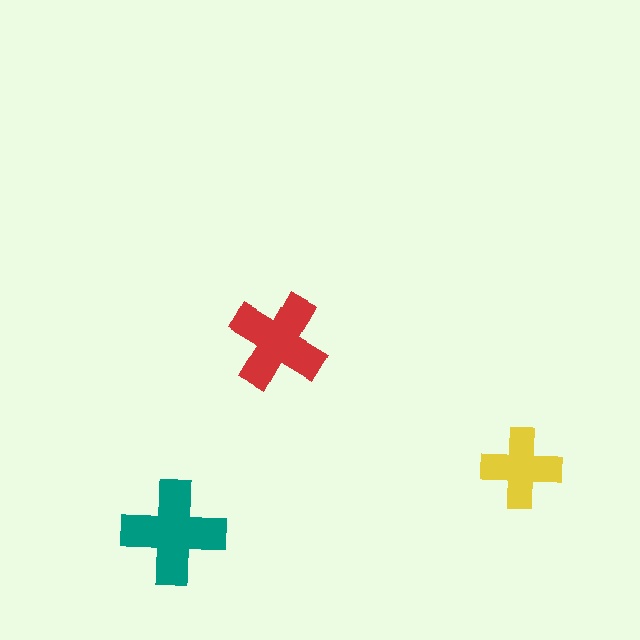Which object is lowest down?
The teal cross is bottommost.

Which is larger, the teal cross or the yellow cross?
The teal one.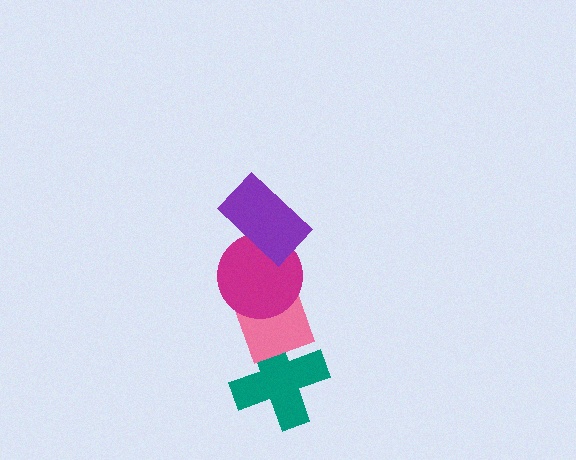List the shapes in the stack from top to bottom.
From top to bottom: the purple rectangle, the magenta circle, the pink diamond, the teal cross.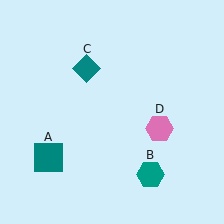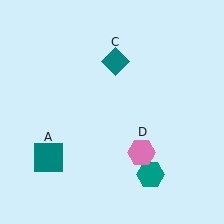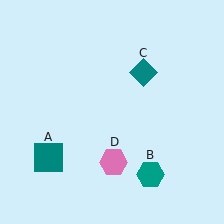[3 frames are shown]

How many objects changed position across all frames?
2 objects changed position: teal diamond (object C), pink hexagon (object D).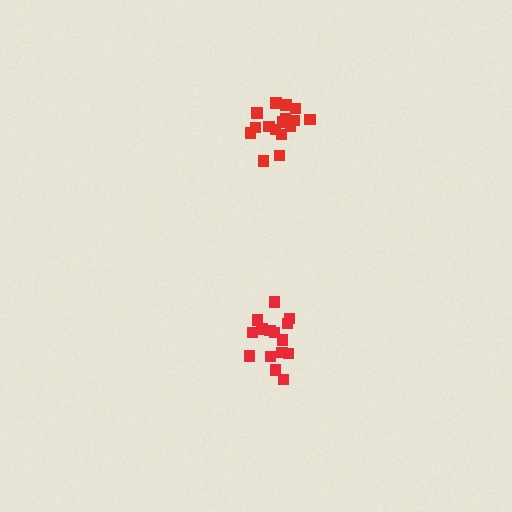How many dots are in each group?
Group 1: 15 dots, Group 2: 16 dots (31 total).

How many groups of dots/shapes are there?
There are 2 groups.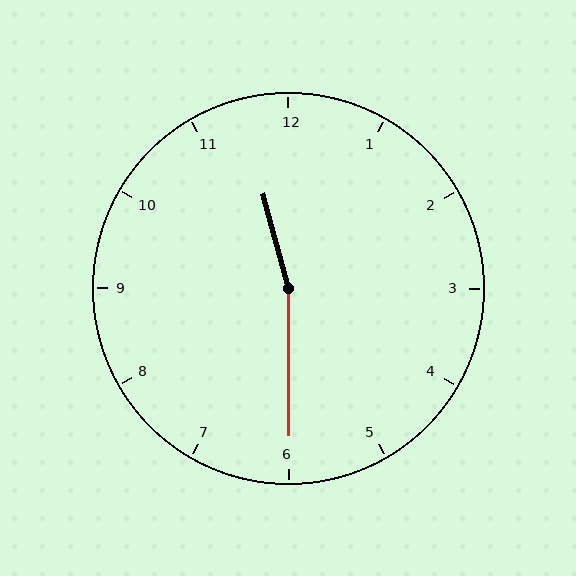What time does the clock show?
11:30.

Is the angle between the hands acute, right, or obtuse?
It is obtuse.